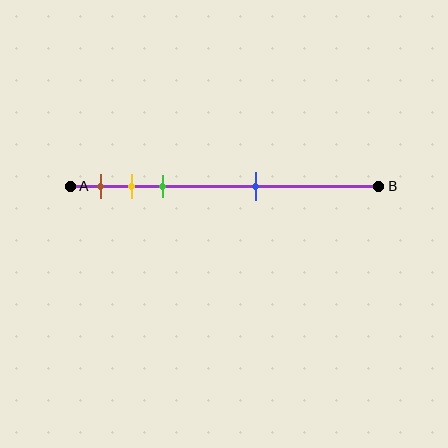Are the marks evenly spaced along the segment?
No, the marks are not evenly spaced.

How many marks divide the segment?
There are 4 marks dividing the segment.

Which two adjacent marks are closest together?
The yellow and green marks are the closest adjacent pair.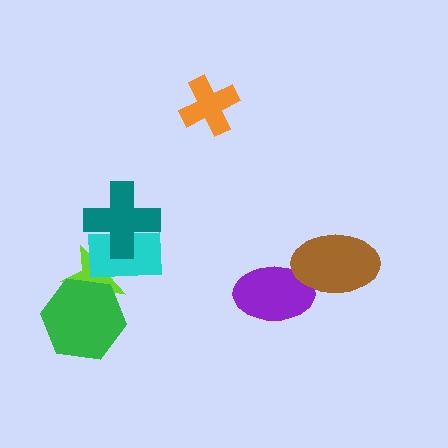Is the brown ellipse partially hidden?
No, no other shape covers it.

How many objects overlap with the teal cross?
2 objects overlap with the teal cross.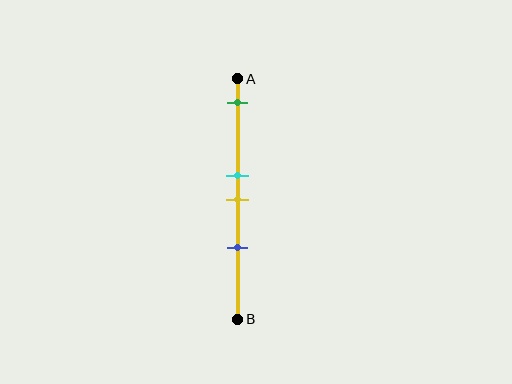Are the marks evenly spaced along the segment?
No, the marks are not evenly spaced.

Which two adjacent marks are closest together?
The cyan and yellow marks are the closest adjacent pair.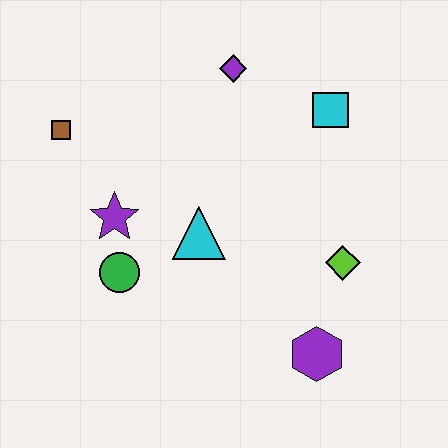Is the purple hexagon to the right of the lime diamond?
No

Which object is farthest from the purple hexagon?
The brown square is farthest from the purple hexagon.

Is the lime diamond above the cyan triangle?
No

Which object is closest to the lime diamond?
The purple hexagon is closest to the lime diamond.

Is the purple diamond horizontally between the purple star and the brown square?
No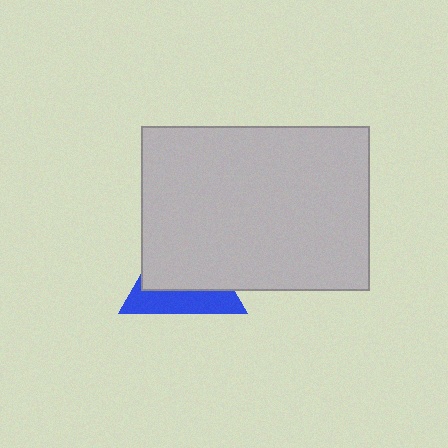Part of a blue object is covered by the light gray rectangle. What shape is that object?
It is a triangle.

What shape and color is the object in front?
The object in front is a light gray rectangle.